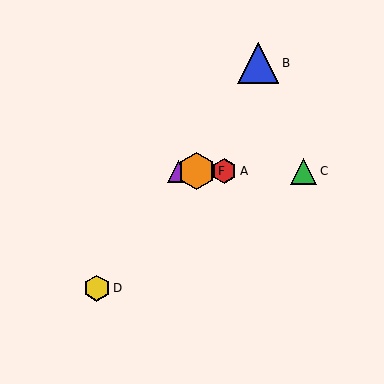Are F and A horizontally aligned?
Yes, both are at y≈171.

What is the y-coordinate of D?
Object D is at y≈288.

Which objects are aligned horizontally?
Objects A, C, E, F are aligned horizontally.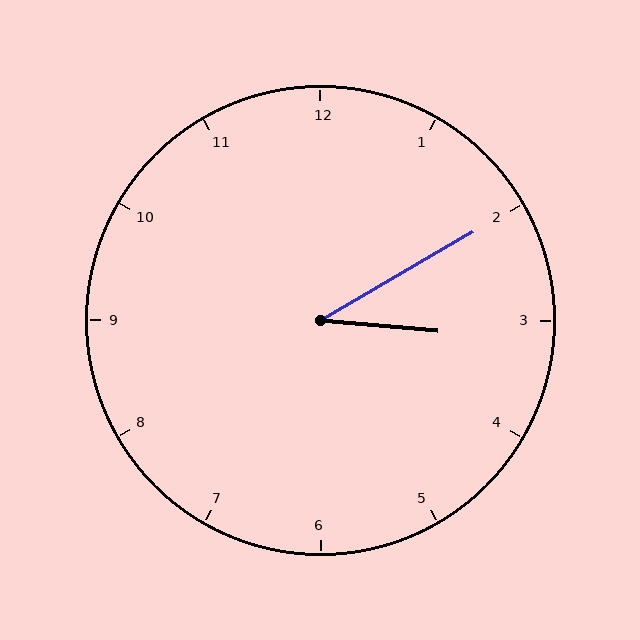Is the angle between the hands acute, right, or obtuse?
It is acute.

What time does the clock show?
3:10.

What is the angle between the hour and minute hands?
Approximately 35 degrees.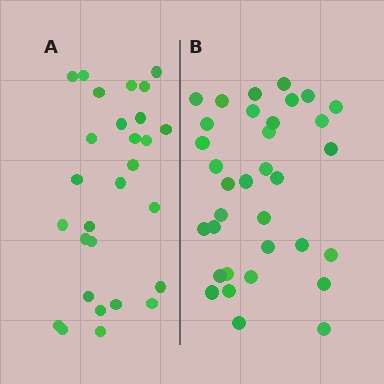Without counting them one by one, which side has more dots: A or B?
Region B (the right region) has more dots.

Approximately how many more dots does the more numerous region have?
Region B has about 6 more dots than region A.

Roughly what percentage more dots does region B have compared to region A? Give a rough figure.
About 20% more.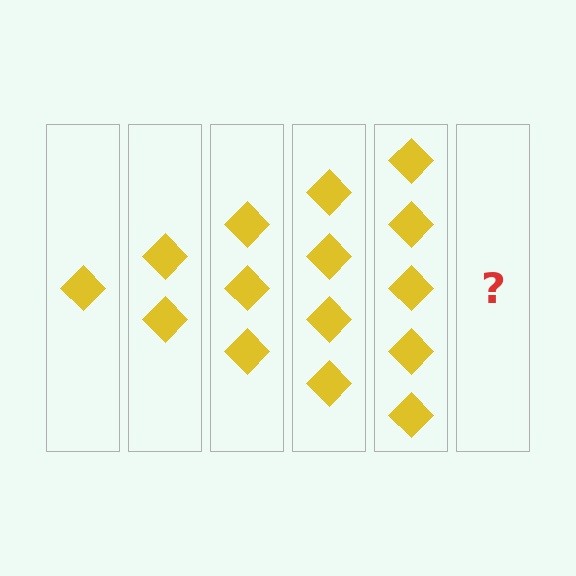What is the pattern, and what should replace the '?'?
The pattern is that each step adds one more diamond. The '?' should be 6 diamonds.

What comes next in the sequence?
The next element should be 6 diamonds.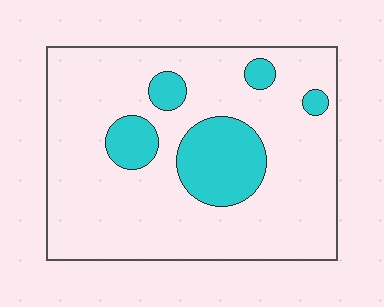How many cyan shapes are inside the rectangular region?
5.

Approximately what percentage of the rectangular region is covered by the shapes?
Approximately 20%.